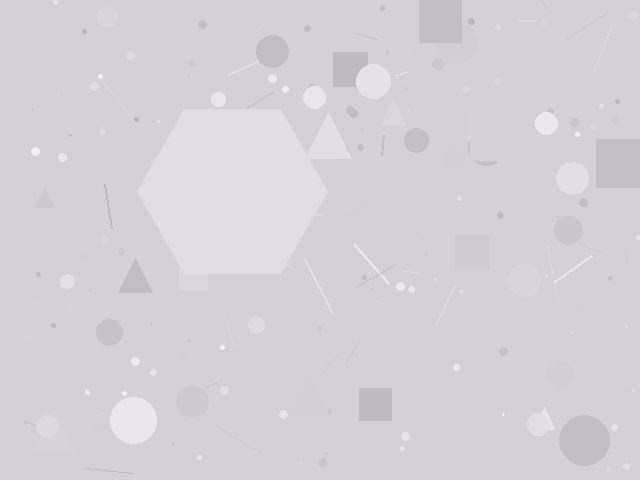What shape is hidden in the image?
A hexagon is hidden in the image.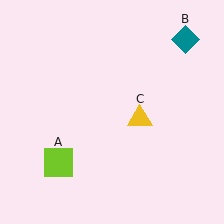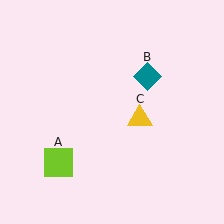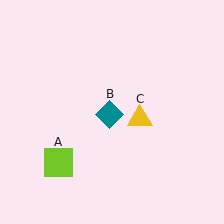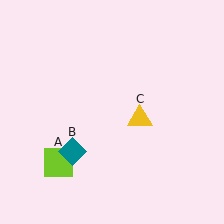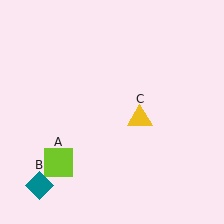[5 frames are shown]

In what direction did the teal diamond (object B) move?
The teal diamond (object B) moved down and to the left.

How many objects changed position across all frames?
1 object changed position: teal diamond (object B).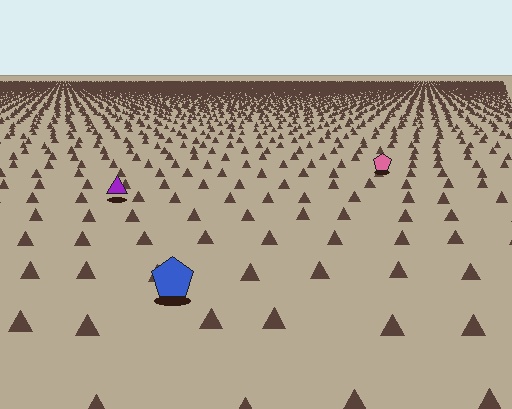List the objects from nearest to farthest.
From nearest to farthest: the blue pentagon, the purple triangle, the pink pentagon.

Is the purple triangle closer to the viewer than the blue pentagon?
No. The blue pentagon is closer — you can tell from the texture gradient: the ground texture is coarser near it.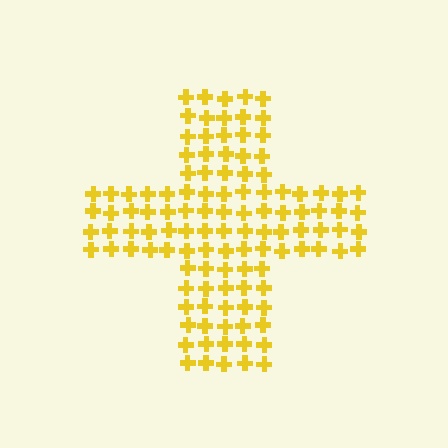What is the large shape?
The large shape is a cross.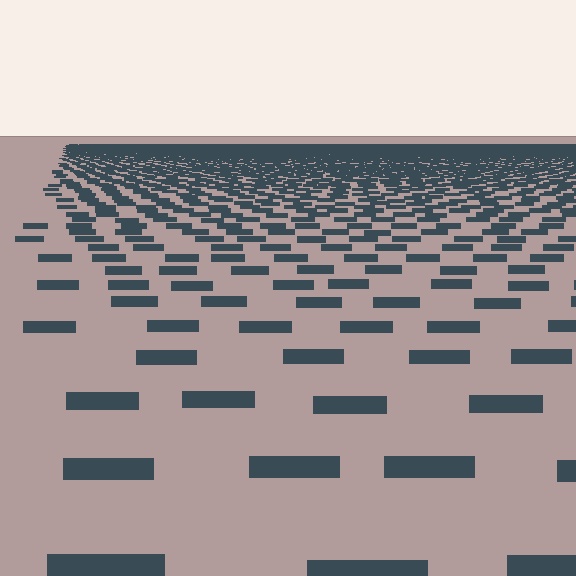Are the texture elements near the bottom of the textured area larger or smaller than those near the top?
Larger. Near the bottom, elements are closer to the viewer and appear at a bigger on-screen size.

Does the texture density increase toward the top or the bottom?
Density increases toward the top.